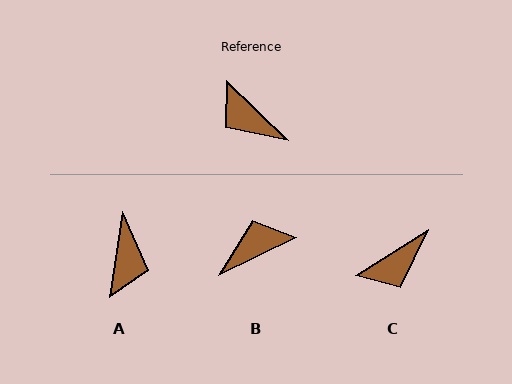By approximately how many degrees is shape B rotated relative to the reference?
Approximately 109 degrees clockwise.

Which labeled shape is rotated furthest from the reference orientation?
A, about 126 degrees away.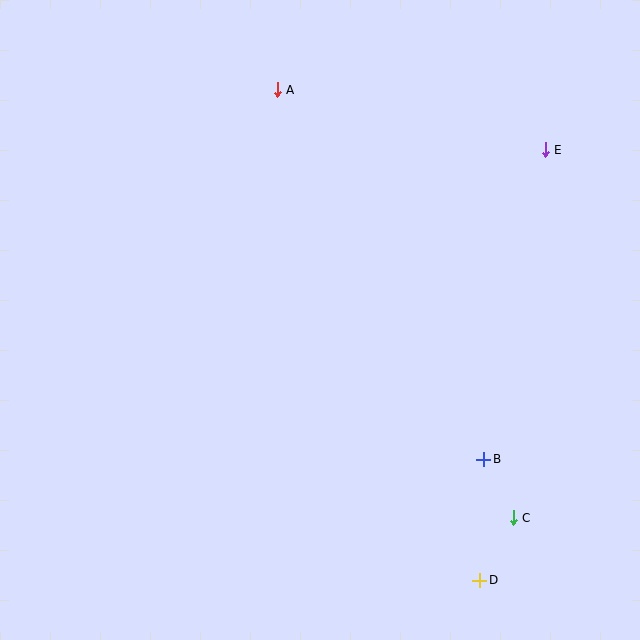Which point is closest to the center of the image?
Point B at (484, 459) is closest to the center.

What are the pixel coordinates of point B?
Point B is at (484, 459).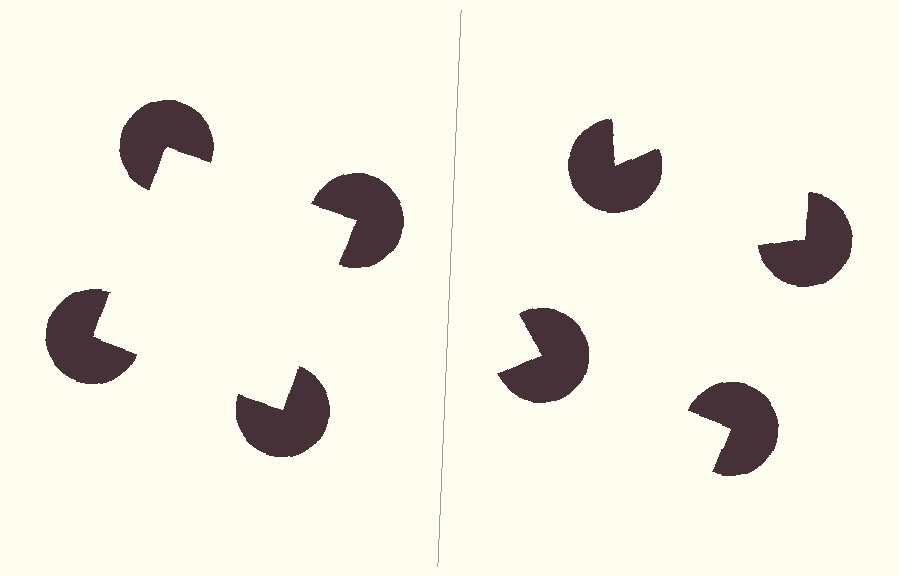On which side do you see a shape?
An illusory square appears on the left side. On the right side the wedge cuts are rotated, so no coherent shape forms.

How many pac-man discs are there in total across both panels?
8 — 4 on each side.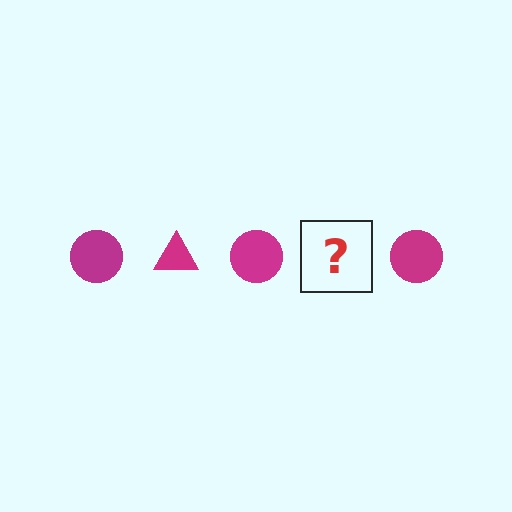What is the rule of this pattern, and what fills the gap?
The rule is that the pattern cycles through circle, triangle shapes in magenta. The gap should be filled with a magenta triangle.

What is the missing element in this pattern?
The missing element is a magenta triangle.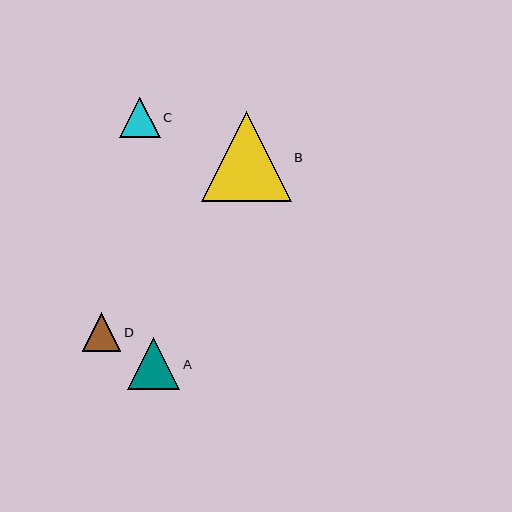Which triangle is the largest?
Triangle B is the largest with a size of approximately 90 pixels.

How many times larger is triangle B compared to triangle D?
Triangle B is approximately 2.3 times the size of triangle D.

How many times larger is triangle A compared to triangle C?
Triangle A is approximately 1.3 times the size of triangle C.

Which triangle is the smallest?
Triangle D is the smallest with a size of approximately 39 pixels.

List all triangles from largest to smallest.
From largest to smallest: B, A, C, D.